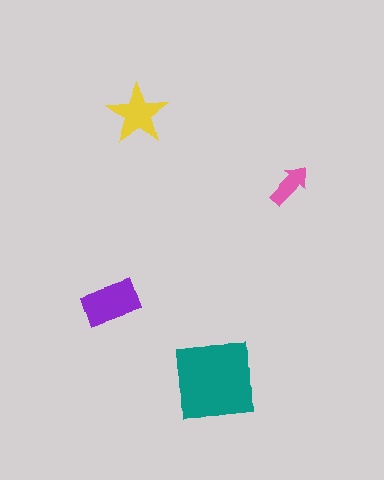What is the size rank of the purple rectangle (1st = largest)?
2nd.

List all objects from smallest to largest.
The pink arrow, the yellow star, the purple rectangle, the teal square.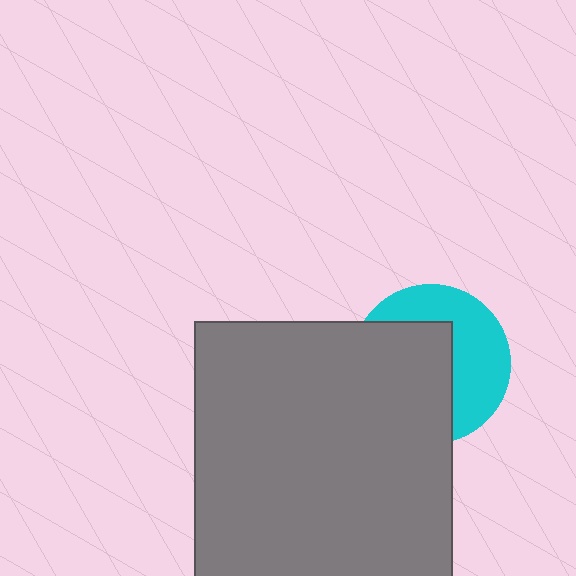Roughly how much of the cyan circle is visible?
About half of it is visible (roughly 45%).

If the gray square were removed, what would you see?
You would see the complete cyan circle.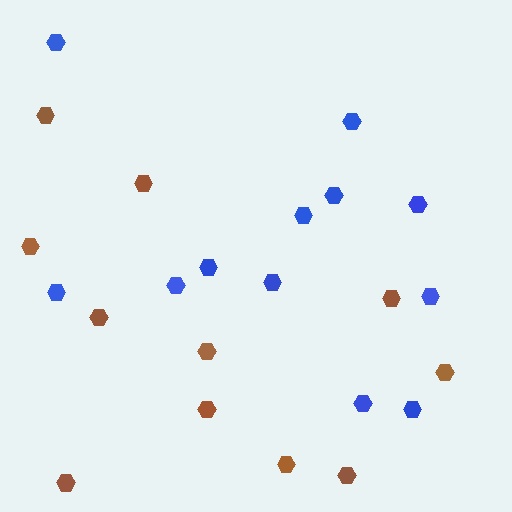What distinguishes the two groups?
There are 2 groups: one group of brown hexagons (11) and one group of blue hexagons (12).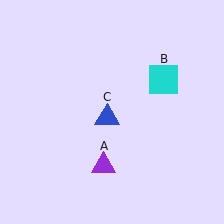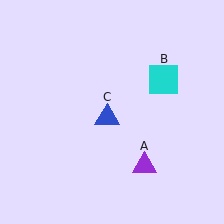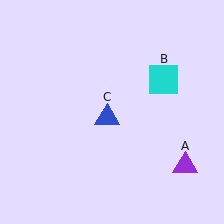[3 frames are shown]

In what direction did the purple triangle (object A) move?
The purple triangle (object A) moved right.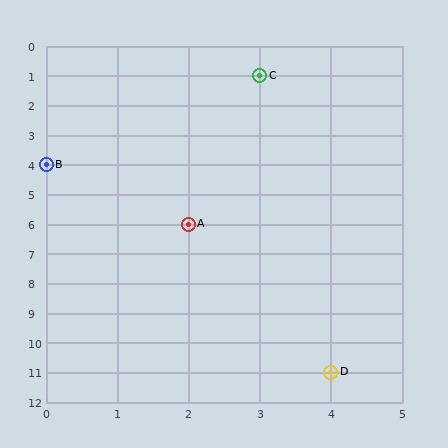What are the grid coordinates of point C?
Point C is at grid coordinates (3, 1).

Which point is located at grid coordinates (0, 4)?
Point B is at (0, 4).